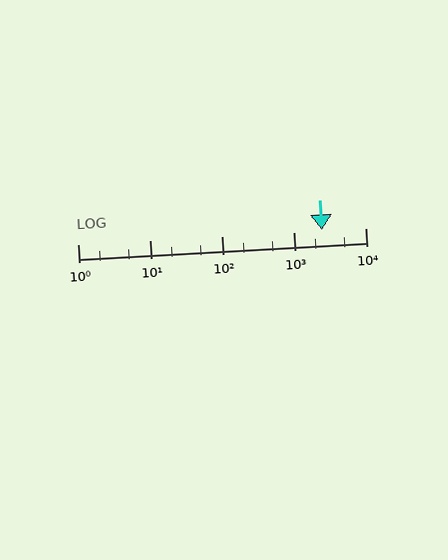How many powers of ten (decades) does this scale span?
The scale spans 4 decades, from 1 to 10000.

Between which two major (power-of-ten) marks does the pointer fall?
The pointer is between 1000 and 10000.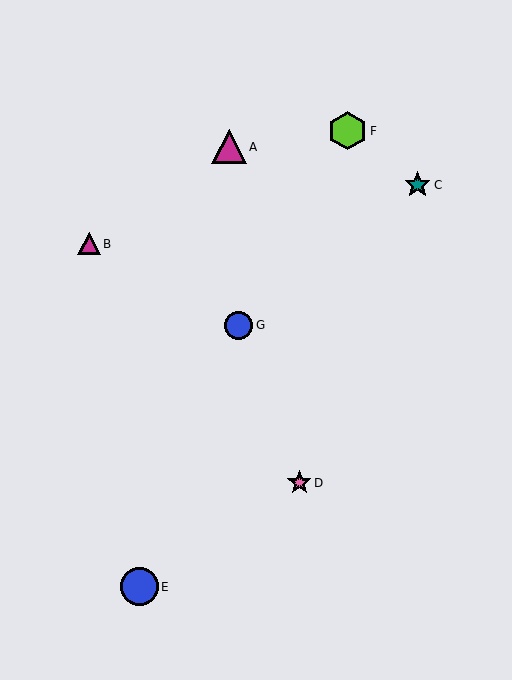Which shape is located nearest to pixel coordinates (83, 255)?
The magenta triangle (labeled B) at (89, 244) is nearest to that location.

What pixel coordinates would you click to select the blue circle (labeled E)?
Click at (139, 587) to select the blue circle E.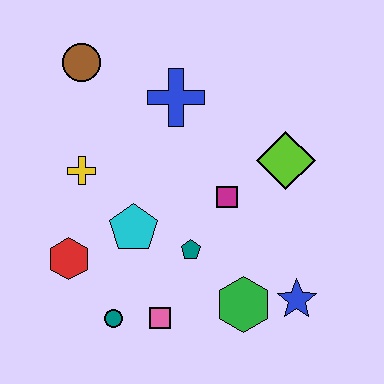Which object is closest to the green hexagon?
The blue star is closest to the green hexagon.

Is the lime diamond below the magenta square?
No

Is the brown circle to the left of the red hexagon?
No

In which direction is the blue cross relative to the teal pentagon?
The blue cross is above the teal pentagon.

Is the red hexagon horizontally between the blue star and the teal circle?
No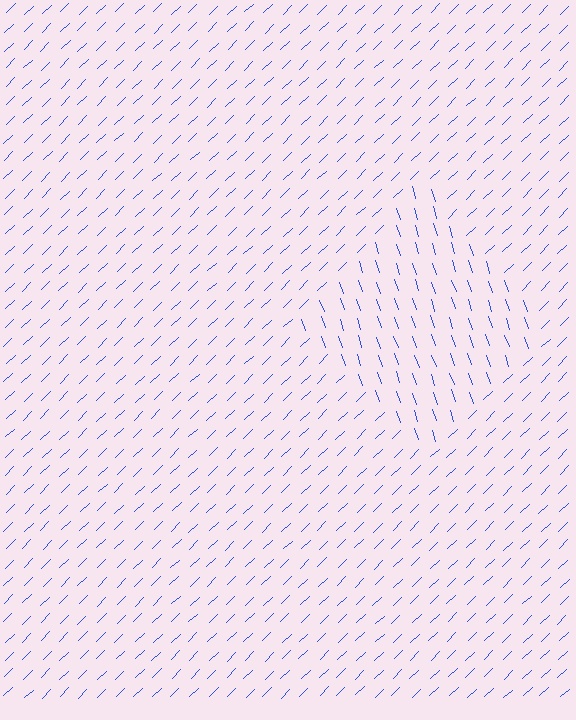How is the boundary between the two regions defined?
The boundary is defined purely by a change in line orientation (approximately 65 degrees difference). All lines are the same color and thickness.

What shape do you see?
I see a diamond.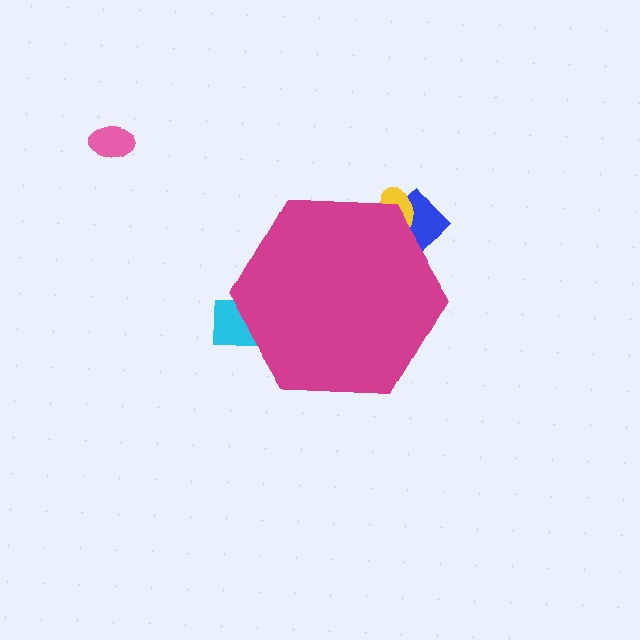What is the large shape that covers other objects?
A magenta hexagon.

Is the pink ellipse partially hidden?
No, the pink ellipse is fully visible.